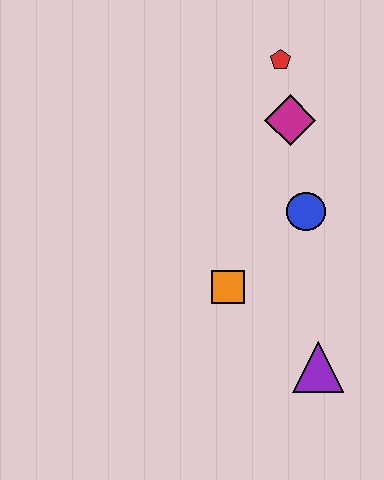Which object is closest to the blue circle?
The magenta diamond is closest to the blue circle.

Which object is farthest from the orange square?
The red pentagon is farthest from the orange square.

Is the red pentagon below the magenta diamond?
No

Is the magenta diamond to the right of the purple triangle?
No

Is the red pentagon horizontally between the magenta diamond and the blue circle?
No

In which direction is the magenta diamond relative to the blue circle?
The magenta diamond is above the blue circle.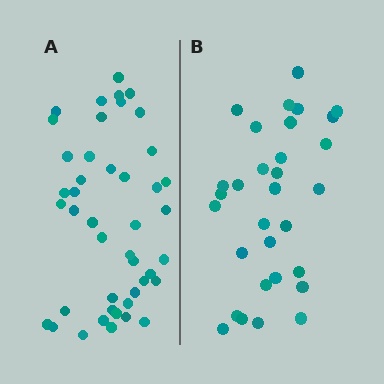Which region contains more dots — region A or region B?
Region A (the left region) has more dots.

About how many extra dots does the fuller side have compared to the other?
Region A has approximately 15 more dots than region B.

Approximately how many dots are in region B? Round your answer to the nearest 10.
About 30 dots. (The exact count is 31, which rounds to 30.)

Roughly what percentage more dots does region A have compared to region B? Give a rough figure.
About 40% more.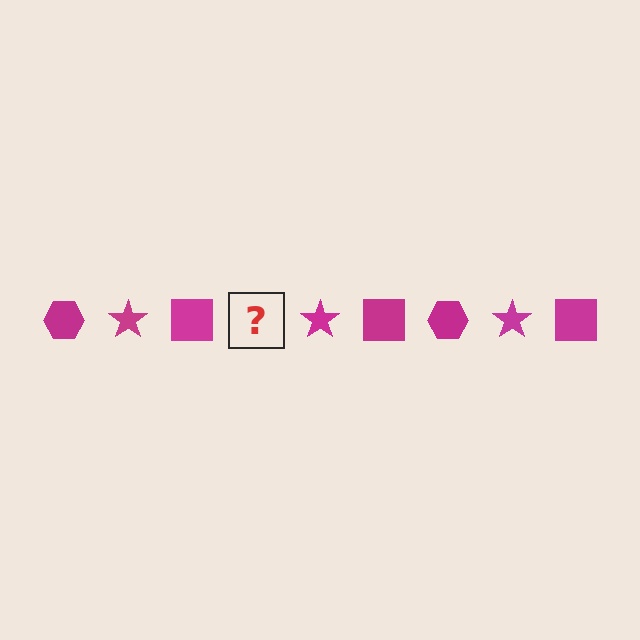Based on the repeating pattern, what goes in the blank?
The blank should be a magenta hexagon.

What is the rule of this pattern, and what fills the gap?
The rule is that the pattern cycles through hexagon, star, square shapes in magenta. The gap should be filled with a magenta hexagon.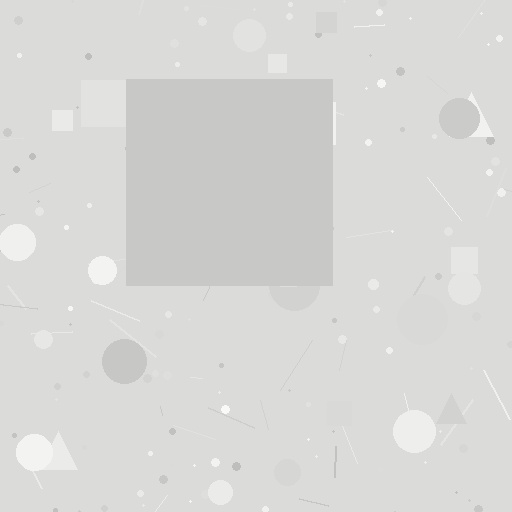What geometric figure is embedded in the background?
A square is embedded in the background.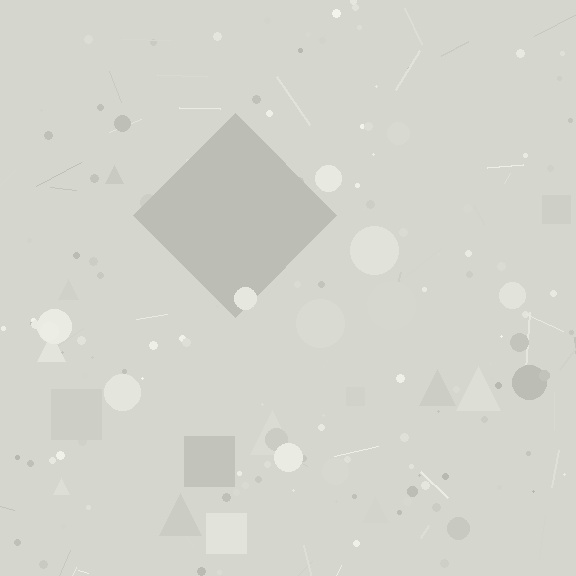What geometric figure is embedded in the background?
A diamond is embedded in the background.